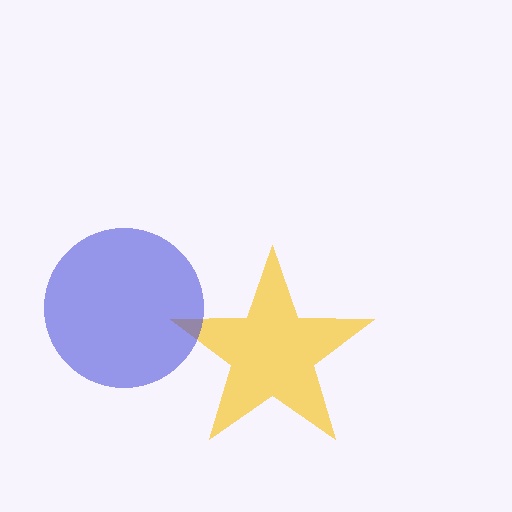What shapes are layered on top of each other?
The layered shapes are: a yellow star, a blue circle.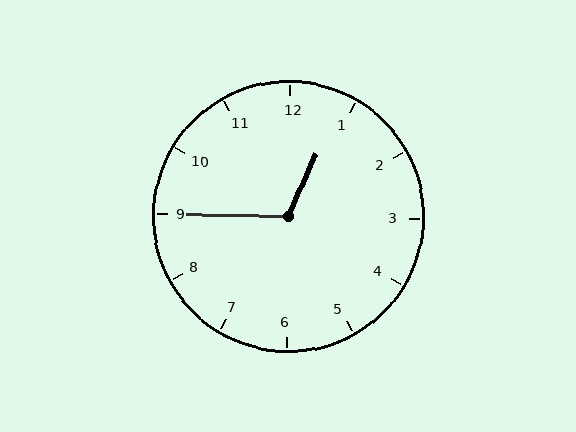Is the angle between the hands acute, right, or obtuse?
It is obtuse.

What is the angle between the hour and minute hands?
Approximately 112 degrees.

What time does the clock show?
12:45.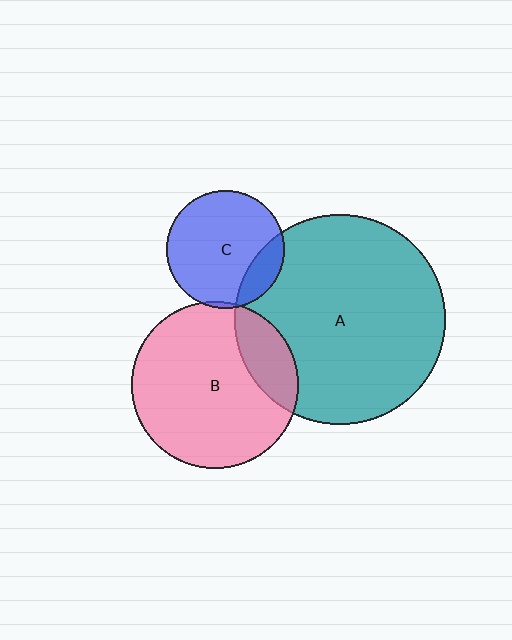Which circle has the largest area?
Circle A (teal).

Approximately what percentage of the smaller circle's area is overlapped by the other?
Approximately 20%.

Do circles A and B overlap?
Yes.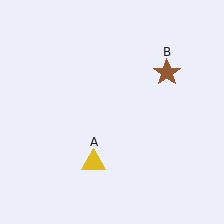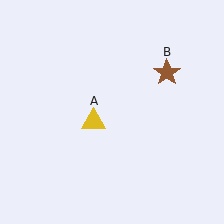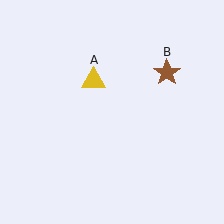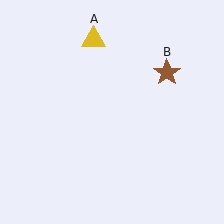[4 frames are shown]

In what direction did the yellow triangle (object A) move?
The yellow triangle (object A) moved up.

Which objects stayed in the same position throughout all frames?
Brown star (object B) remained stationary.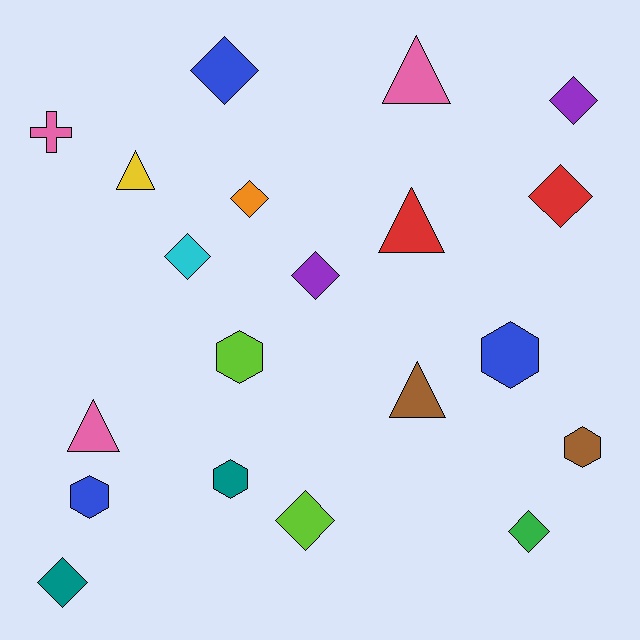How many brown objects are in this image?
There are 2 brown objects.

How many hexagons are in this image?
There are 5 hexagons.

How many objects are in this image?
There are 20 objects.